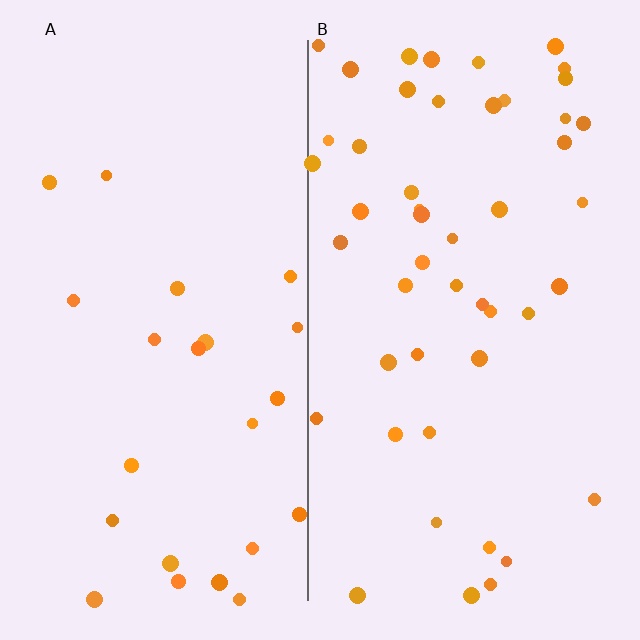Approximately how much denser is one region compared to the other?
Approximately 2.1× — region B over region A.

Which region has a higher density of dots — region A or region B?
B (the right).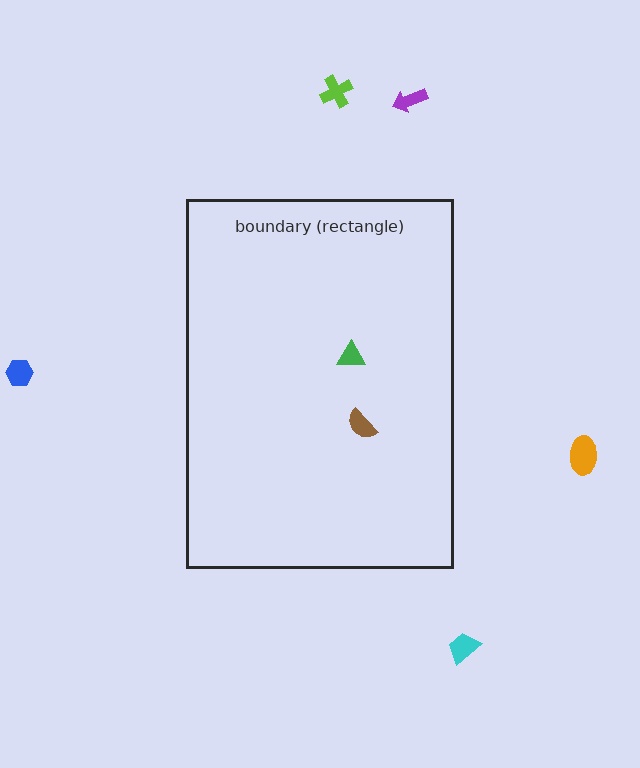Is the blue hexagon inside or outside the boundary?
Outside.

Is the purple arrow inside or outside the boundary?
Outside.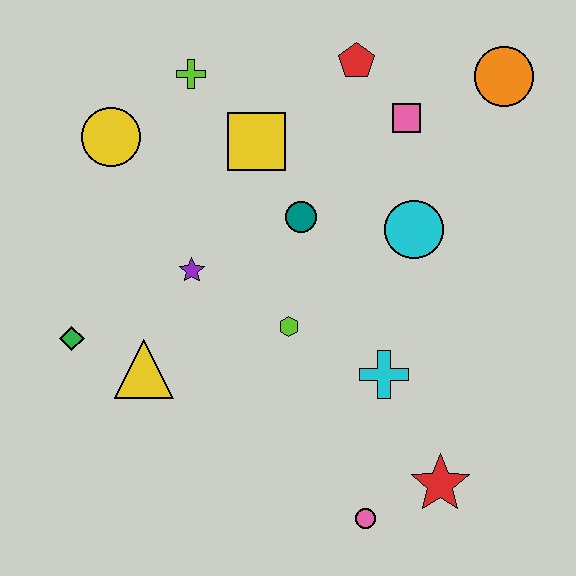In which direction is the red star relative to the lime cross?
The red star is below the lime cross.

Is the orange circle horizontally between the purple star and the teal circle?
No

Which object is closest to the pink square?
The red pentagon is closest to the pink square.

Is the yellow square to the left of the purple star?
No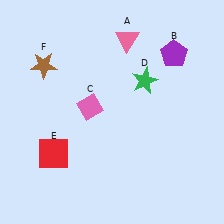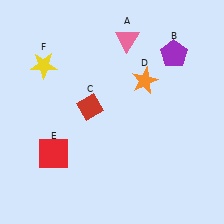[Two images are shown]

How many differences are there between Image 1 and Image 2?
There are 3 differences between the two images.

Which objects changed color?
C changed from pink to red. D changed from green to orange. F changed from brown to yellow.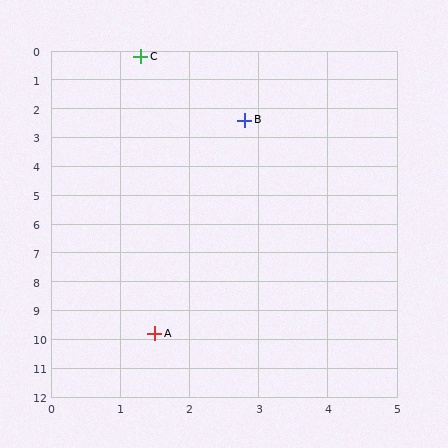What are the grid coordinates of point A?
Point A is at approximately (1.5, 9.8).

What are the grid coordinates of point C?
Point C is at approximately (1.3, 0.2).